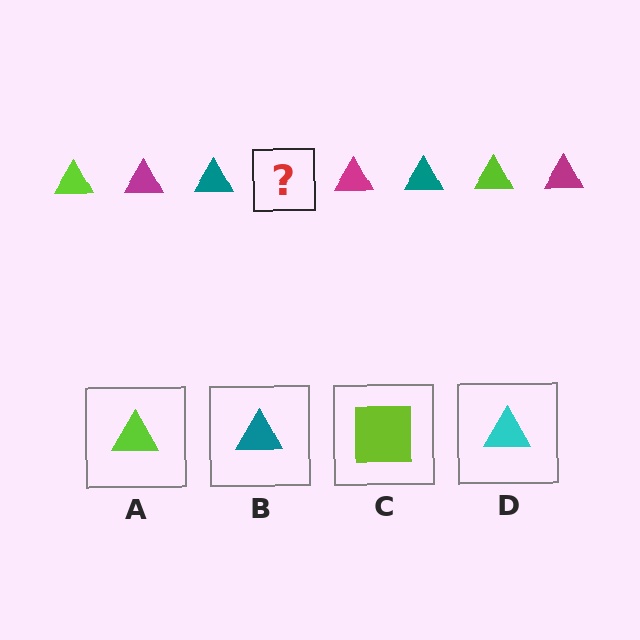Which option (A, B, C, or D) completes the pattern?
A.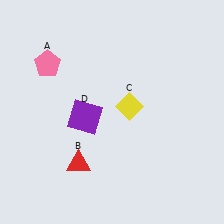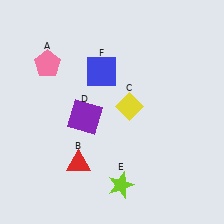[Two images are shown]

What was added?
A lime star (E), a blue square (F) were added in Image 2.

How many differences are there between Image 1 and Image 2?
There are 2 differences between the two images.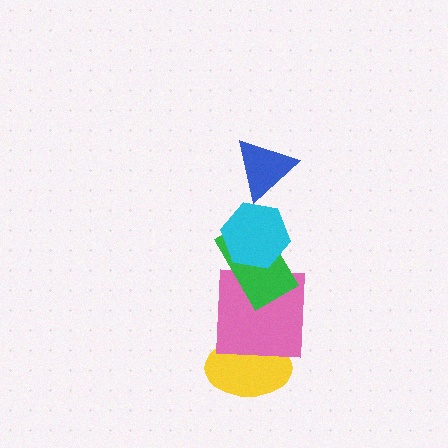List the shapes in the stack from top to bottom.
From top to bottom: the blue triangle, the cyan hexagon, the green rectangle, the pink square, the yellow ellipse.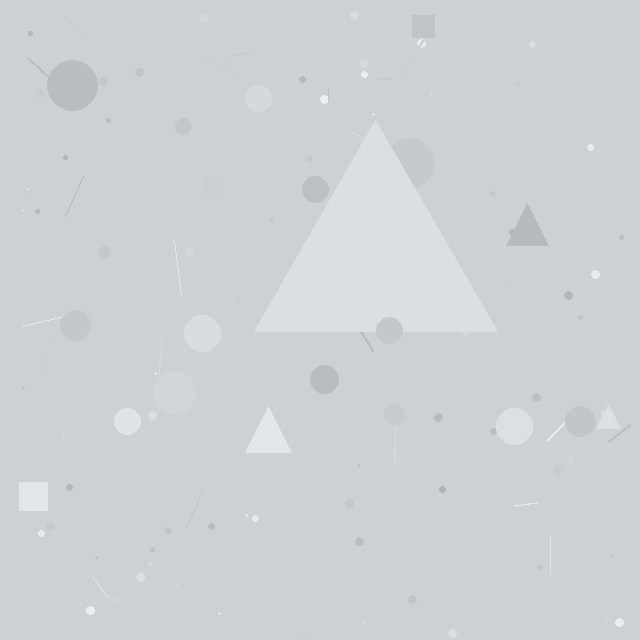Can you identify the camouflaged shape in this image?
The camouflaged shape is a triangle.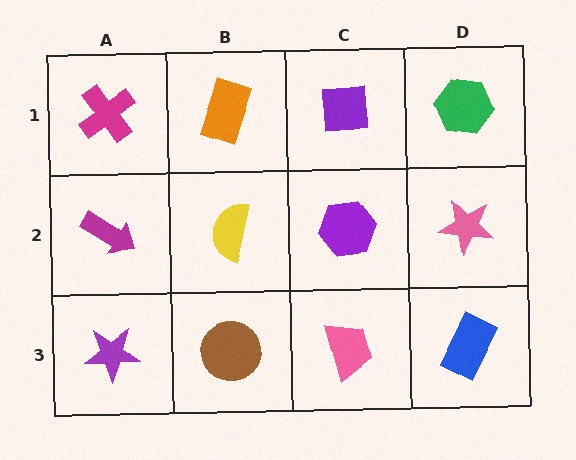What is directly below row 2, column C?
A pink trapezoid.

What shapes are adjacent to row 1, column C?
A purple hexagon (row 2, column C), an orange rectangle (row 1, column B), a green hexagon (row 1, column D).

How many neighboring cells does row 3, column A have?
2.